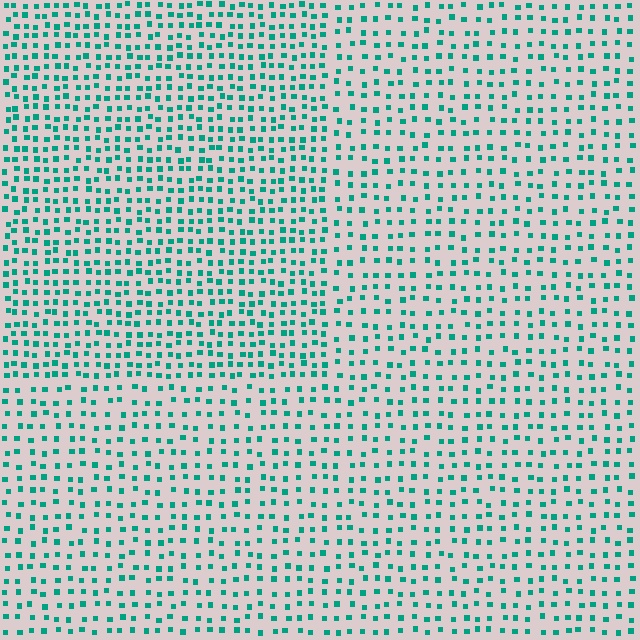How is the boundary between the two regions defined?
The boundary is defined by a change in element density (approximately 1.5x ratio). All elements are the same color, size, and shape.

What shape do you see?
I see a rectangle.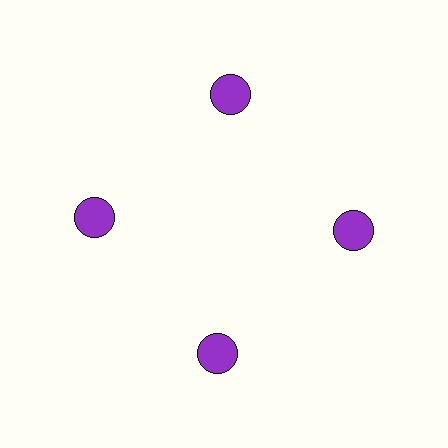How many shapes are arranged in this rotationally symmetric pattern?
There are 4 shapes, arranged in 4 groups of 1.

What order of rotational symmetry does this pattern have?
This pattern has 4-fold rotational symmetry.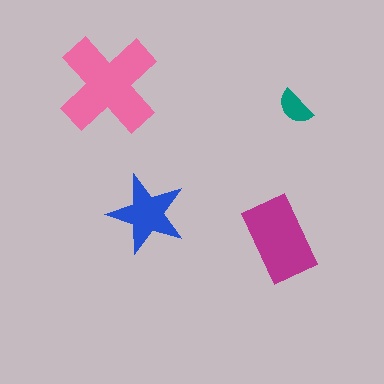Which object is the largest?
The pink cross.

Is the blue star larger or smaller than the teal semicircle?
Larger.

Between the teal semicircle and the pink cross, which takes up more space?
The pink cross.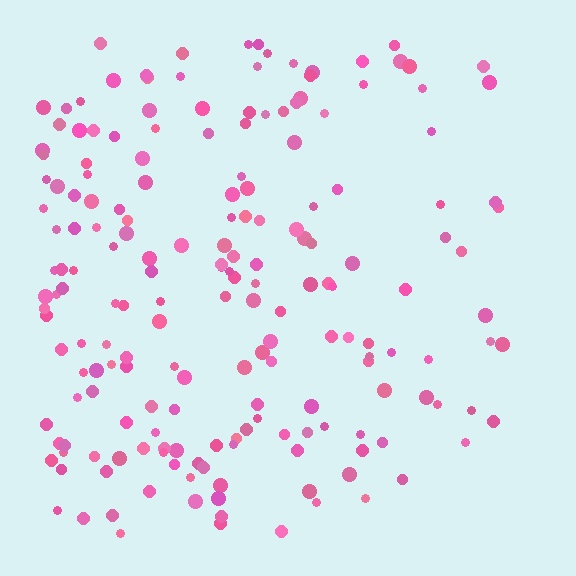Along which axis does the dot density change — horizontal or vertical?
Horizontal.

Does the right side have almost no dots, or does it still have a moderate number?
Still a moderate number, just noticeably fewer than the left.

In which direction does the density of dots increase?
From right to left, with the left side densest.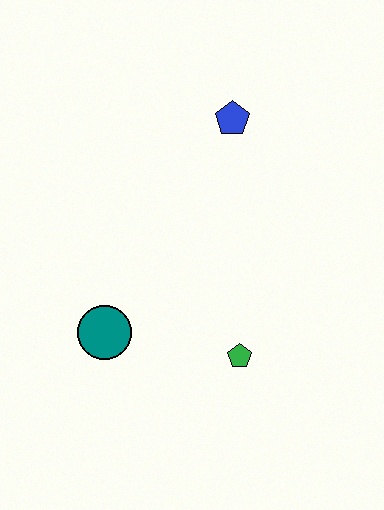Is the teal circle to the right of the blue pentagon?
No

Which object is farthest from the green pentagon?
The blue pentagon is farthest from the green pentagon.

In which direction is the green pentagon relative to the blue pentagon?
The green pentagon is below the blue pentagon.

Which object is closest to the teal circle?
The green pentagon is closest to the teal circle.